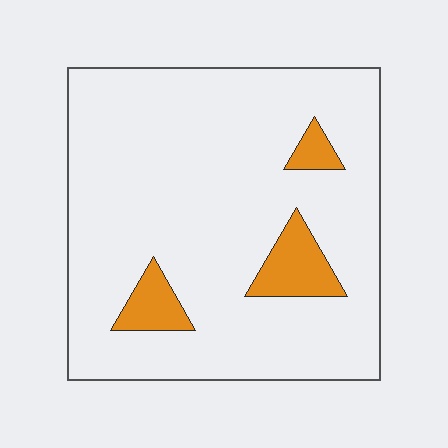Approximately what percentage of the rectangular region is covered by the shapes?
Approximately 10%.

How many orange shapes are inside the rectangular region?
3.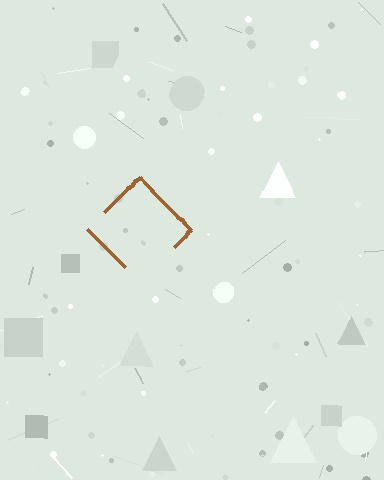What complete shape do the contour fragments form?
The contour fragments form a diamond.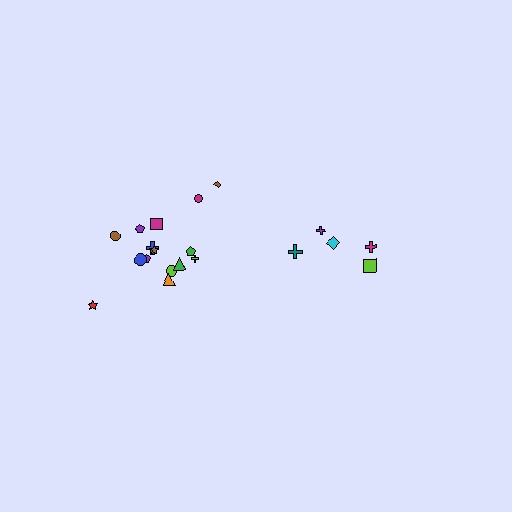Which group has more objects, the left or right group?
The left group.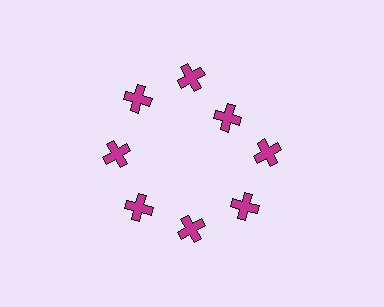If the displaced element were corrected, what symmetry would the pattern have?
It would have 8-fold rotational symmetry — the pattern would map onto itself every 45 degrees.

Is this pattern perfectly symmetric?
No. The 8 magenta crosses are arranged in a ring, but one element near the 2 o'clock position is pulled inward toward the center, breaking the 8-fold rotational symmetry.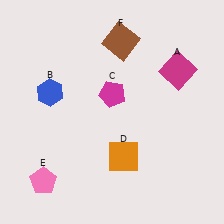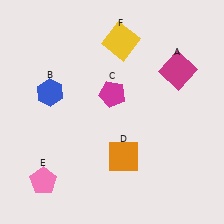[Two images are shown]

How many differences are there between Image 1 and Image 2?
There is 1 difference between the two images.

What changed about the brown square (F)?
In Image 1, F is brown. In Image 2, it changed to yellow.